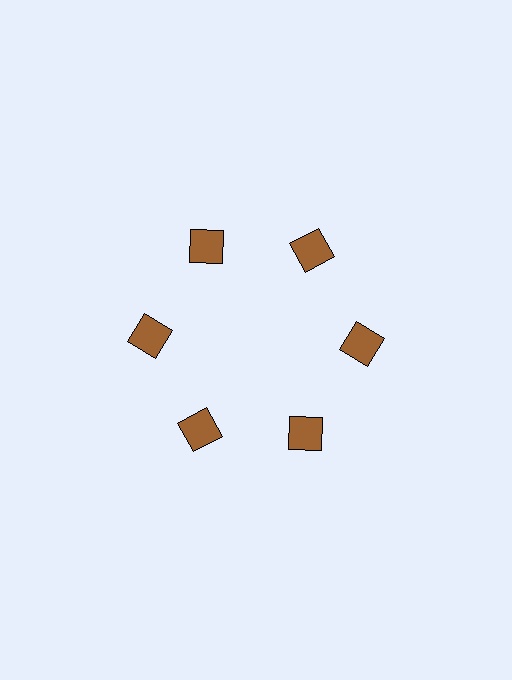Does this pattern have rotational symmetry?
Yes, this pattern has 6-fold rotational symmetry. It looks the same after rotating 60 degrees around the center.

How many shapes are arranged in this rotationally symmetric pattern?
There are 6 shapes, arranged in 6 groups of 1.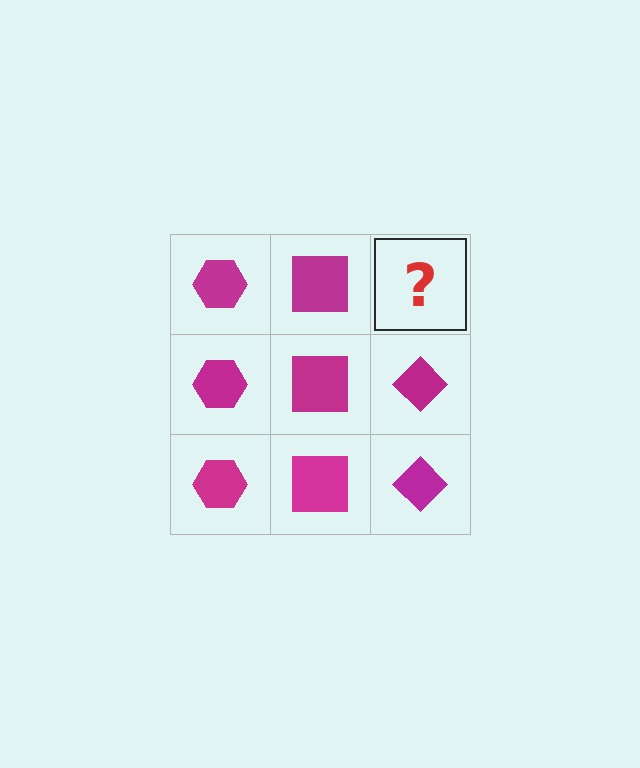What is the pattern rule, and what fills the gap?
The rule is that each column has a consistent shape. The gap should be filled with a magenta diamond.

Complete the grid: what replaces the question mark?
The question mark should be replaced with a magenta diamond.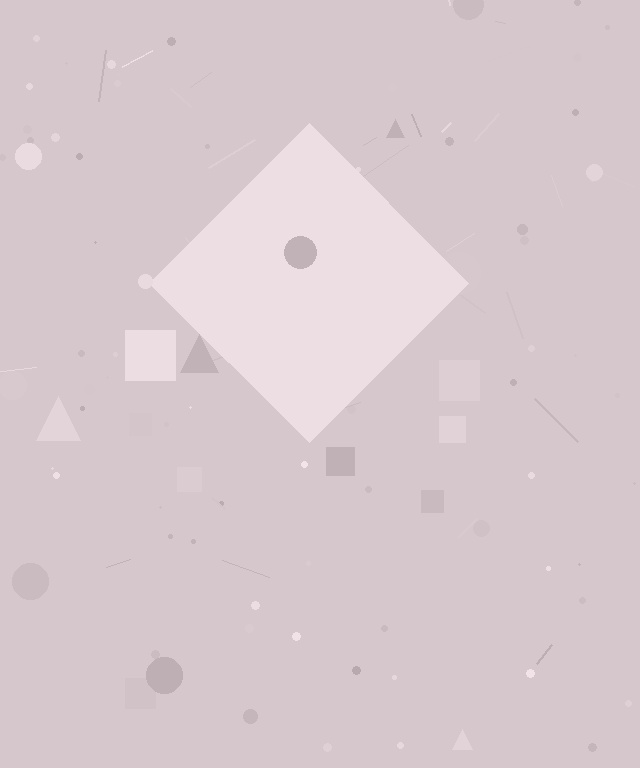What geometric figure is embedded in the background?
A diamond is embedded in the background.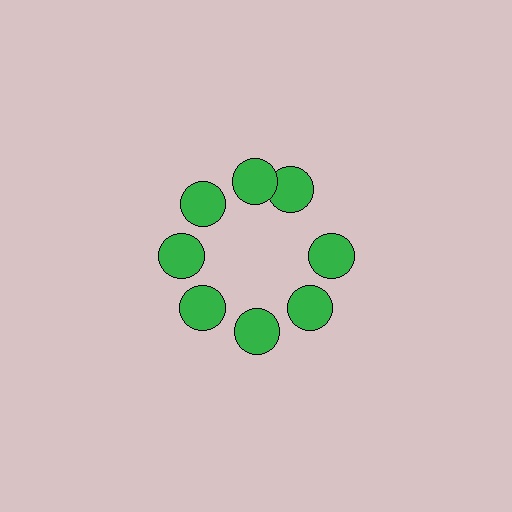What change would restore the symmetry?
The symmetry would be restored by rotating it back into even spacing with its neighbors so that all 8 circles sit at equal angles and equal distance from the center.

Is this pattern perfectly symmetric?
No. The 8 green circles are arranged in a ring, but one element near the 2 o'clock position is rotated out of alignment along the ring, breaking the 8-fold rotational symmetry.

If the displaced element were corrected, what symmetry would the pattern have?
It would have 8-fold rotational symmetry — the pattern would map onto itself every 45 degrees.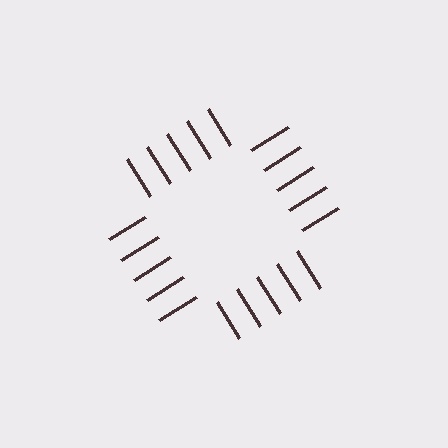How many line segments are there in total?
20 — 5 along each of the 4 edges.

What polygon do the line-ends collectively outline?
An illusory square — the line segments terminate on its edges but no continuous stroke is drawn.